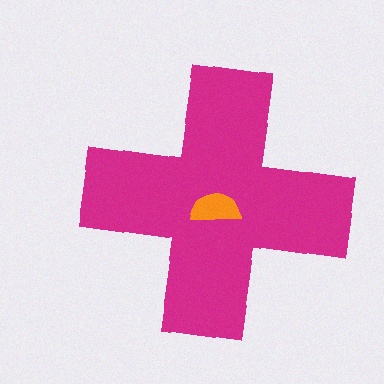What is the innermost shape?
The orange semicircle.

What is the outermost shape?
The magenta cross.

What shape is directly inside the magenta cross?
The orange semicircle.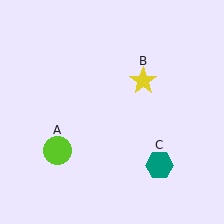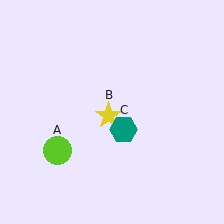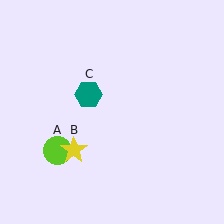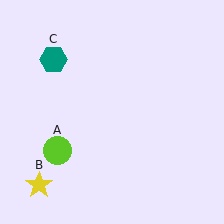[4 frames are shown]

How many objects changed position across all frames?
2 objects changed position: yellow star (object B), teal hexagon (object C).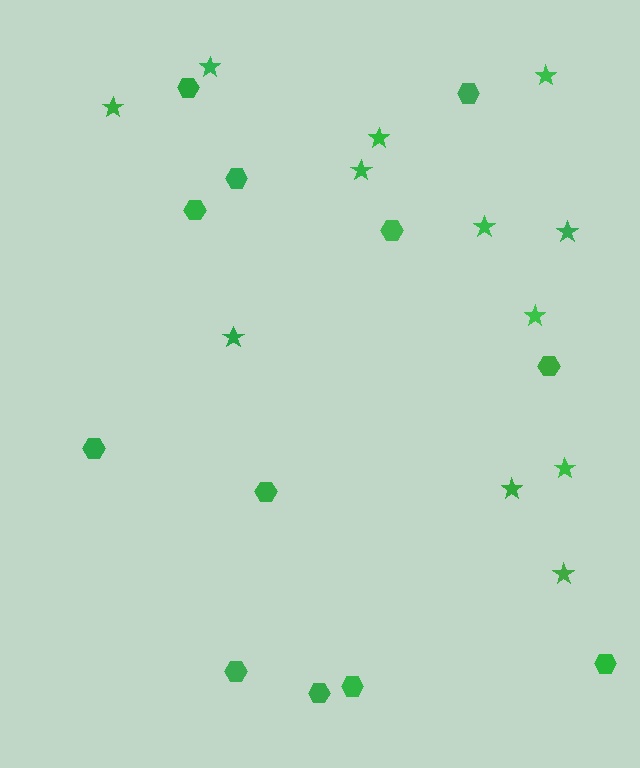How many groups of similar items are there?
There are 2 groups: one group of hexagons (12) and one group of stars (12).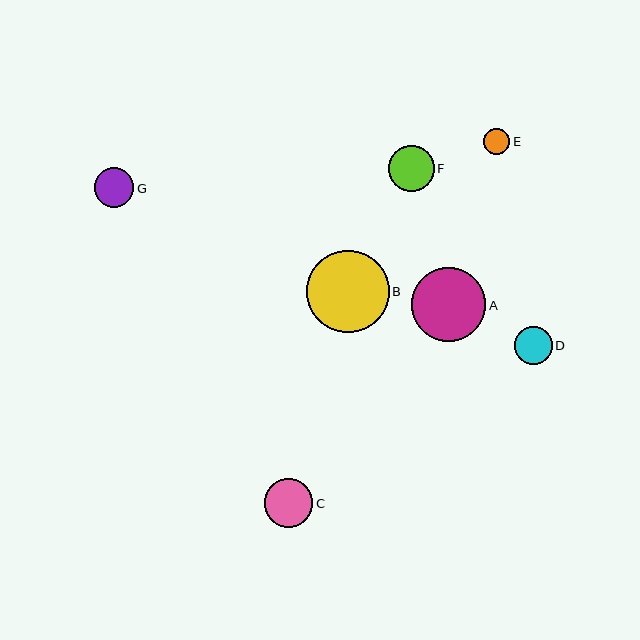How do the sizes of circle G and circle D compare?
Circle G and circle D are approximately the same size.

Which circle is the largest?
Circle B is the largest with a size of approximately 83 pixels.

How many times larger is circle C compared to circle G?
Circle C is approximately 1.2 times the size of circle G.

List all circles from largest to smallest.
From largest to smallest: B, A, C, F, G, D, E.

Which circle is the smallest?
Circle E is the smallest with a size of approximately 26 pixels.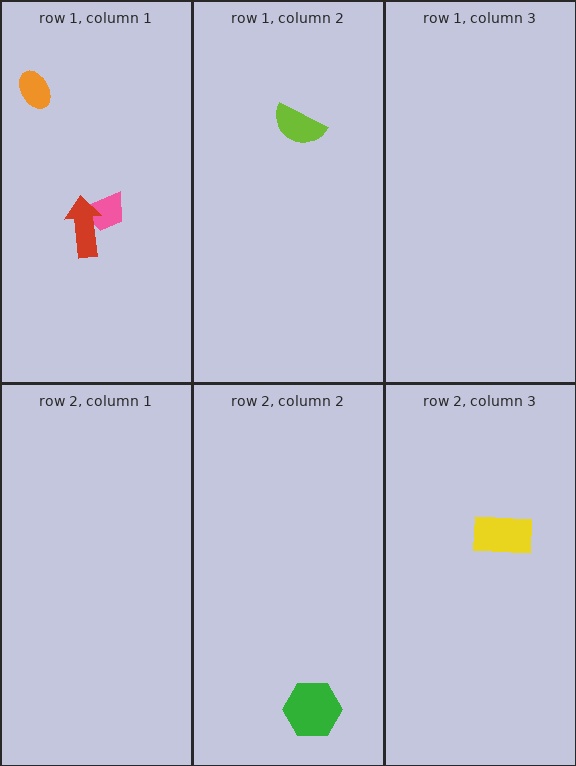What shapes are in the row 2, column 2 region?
The green hexagon.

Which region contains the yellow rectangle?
The row 2, column 3 region.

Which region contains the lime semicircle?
The row 1, column 2 region.